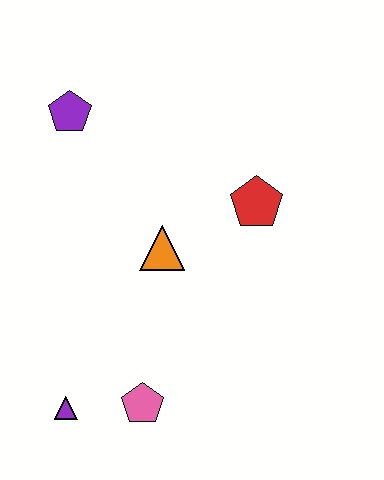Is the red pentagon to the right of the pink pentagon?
Yes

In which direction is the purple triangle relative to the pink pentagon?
The purple triangle is to the left of the pink pentagon.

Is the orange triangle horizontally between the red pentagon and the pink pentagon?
Yes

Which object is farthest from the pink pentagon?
The purple pentagon is farthest from the pink pentagon.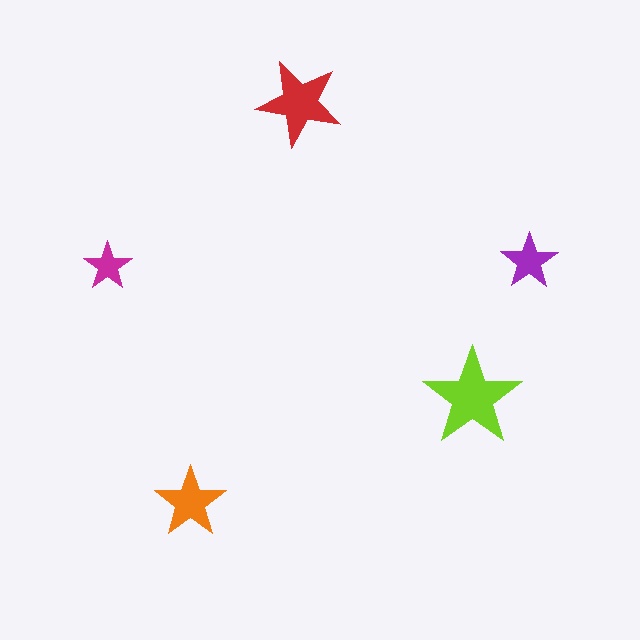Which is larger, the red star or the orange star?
The red one.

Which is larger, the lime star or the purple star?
The lime one.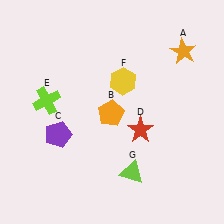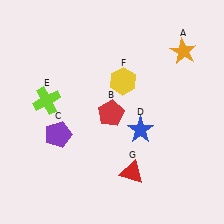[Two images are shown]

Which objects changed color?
B changed from orange to red. D changed from red to blue. G changed from lime to red.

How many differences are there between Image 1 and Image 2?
There are 3 differences between the two images.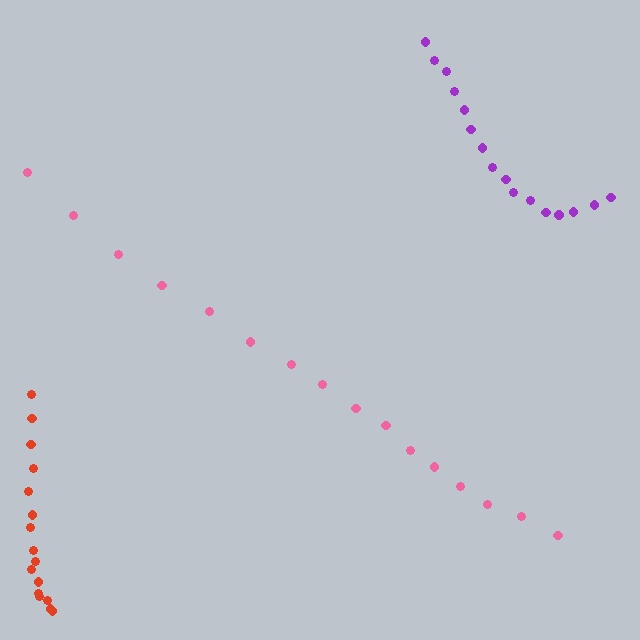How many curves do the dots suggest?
There are 3 distinct paths.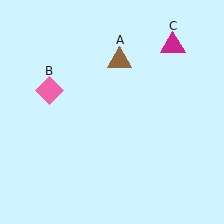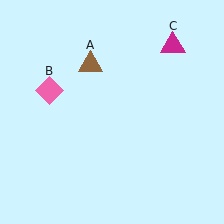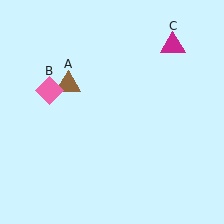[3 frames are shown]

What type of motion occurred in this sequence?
The brown triangle (object A) rotated counterclockwise around the center of the scene.